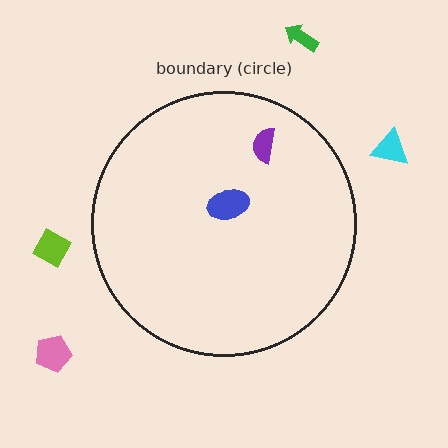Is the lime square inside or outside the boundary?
Outside.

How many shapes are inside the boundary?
2 inside, 4 outside.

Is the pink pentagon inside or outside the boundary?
Outside.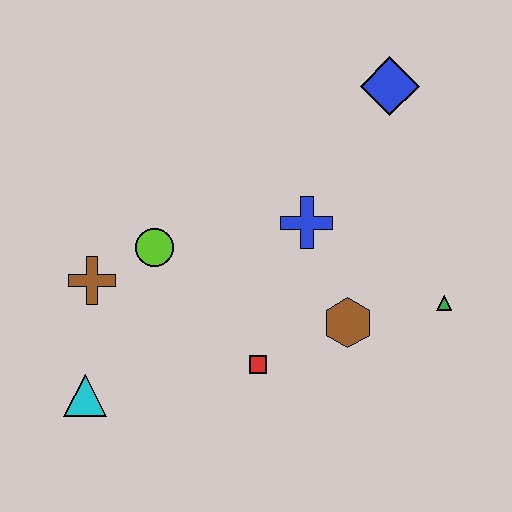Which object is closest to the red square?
The brown hexagon is closest to the red square.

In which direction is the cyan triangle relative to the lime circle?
The cyan triangle is below the lime circle.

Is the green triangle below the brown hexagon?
No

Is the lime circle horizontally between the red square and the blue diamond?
No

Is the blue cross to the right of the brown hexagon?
No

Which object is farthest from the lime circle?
The green triangle is farthest from the lime circle.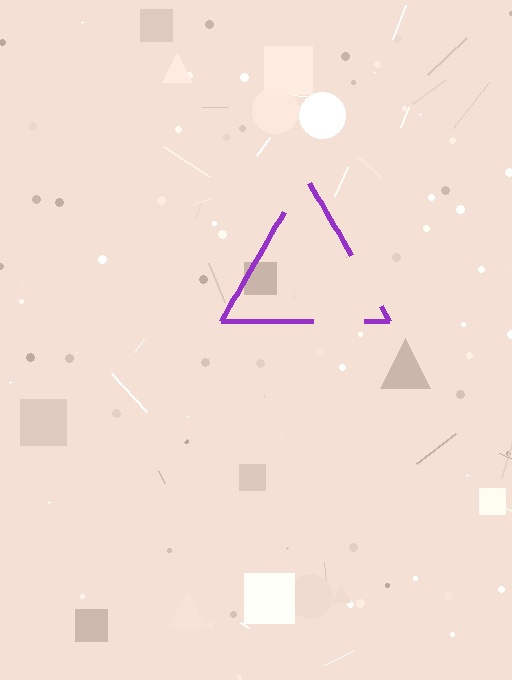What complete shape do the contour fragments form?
The contour fragments form a triangle.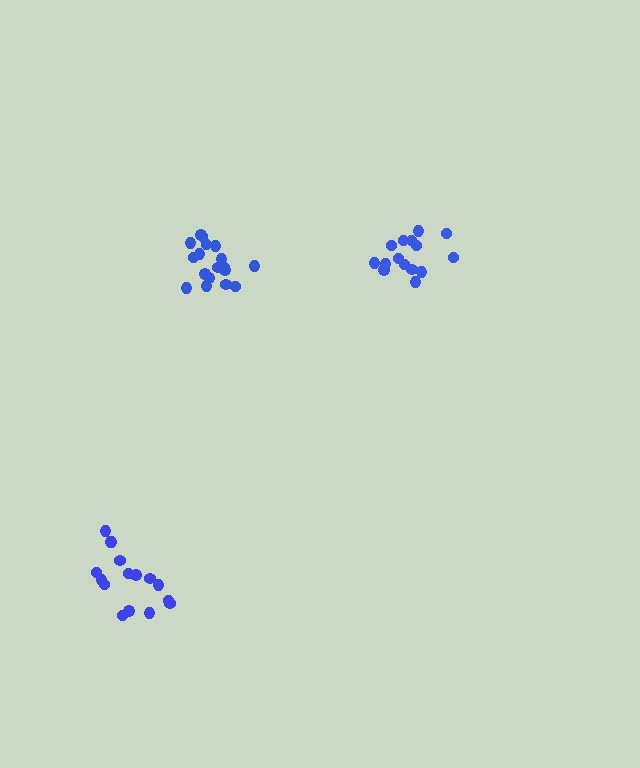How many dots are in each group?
Group 1: 15 dots, Group 2: 18 dots, Group 3: 16 dots (49 total).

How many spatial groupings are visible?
There are 3 spatial groupings.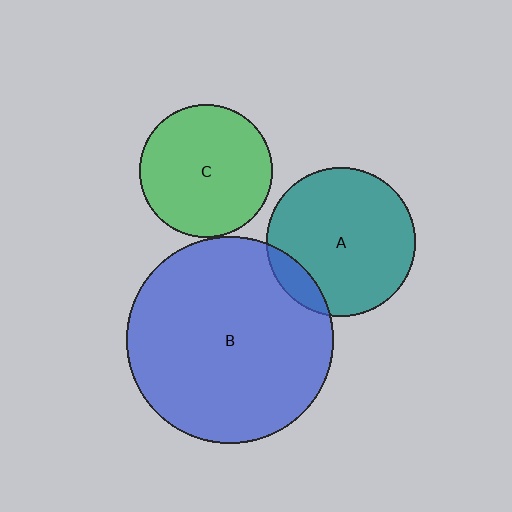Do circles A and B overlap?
Yes.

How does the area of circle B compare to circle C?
Approximately 2.4 times.